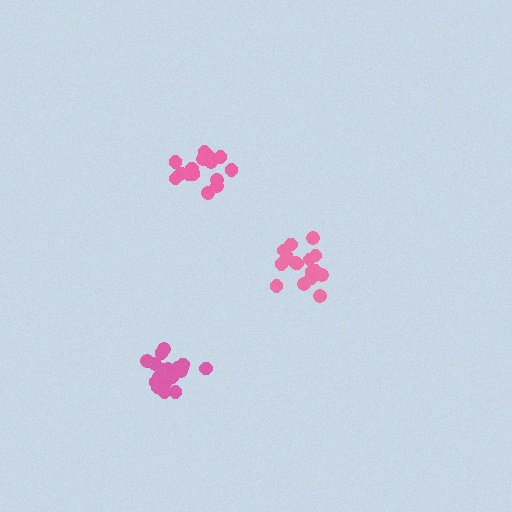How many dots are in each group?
Group 1: 16 dots, Group 2: 18 dots, Group 3: 16 dots (50 total).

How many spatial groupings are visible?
There are 3 spatial groupings.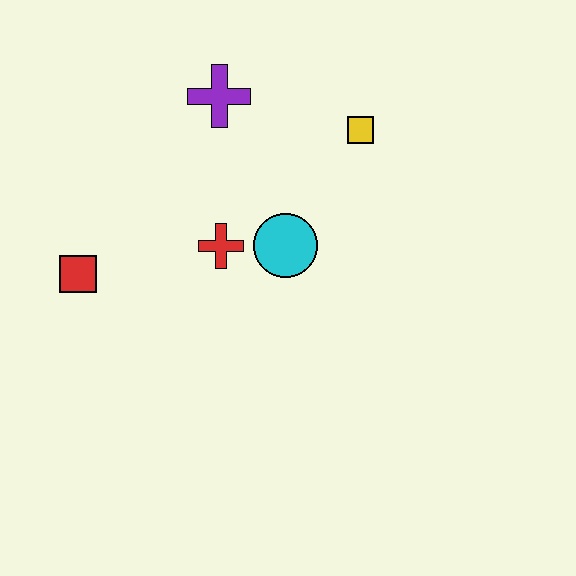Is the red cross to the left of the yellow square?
Yes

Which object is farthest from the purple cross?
The red square is farthest from the purple cross.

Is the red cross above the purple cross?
No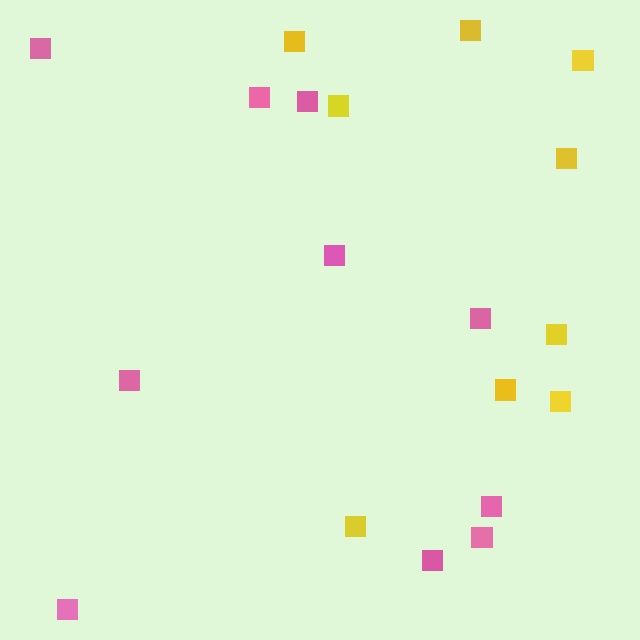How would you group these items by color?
There are 2 groups: one group of pink squares (10) and one group of yellow squares (9).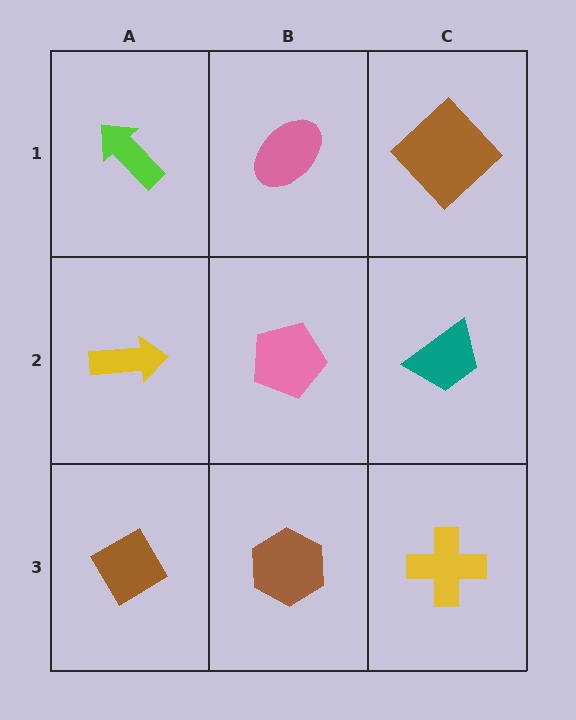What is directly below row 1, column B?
A pink pentagon.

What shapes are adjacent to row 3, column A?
A yellow arrow (row 2, column A), a brown hexagon (row 3, column B).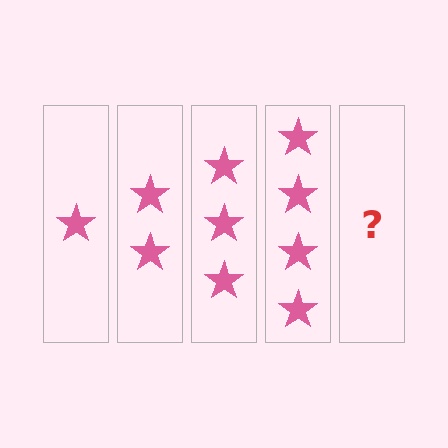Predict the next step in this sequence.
The next step is 5 stars.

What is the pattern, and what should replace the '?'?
The pattern is that each step adds one more star. The '?' should be 5 stars.